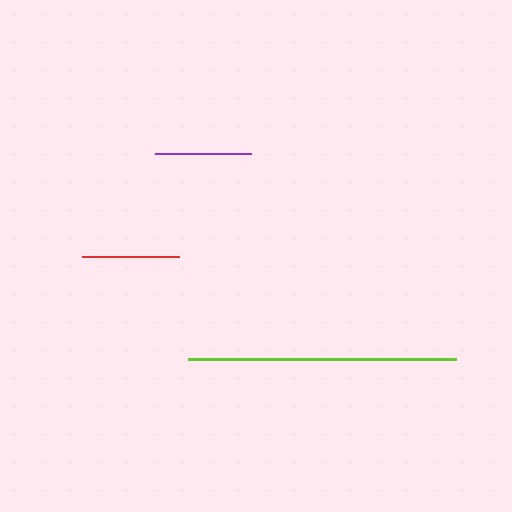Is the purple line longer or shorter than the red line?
The red line is longer than the purple line.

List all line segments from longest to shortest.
From longest to shortest: lime, red, purple.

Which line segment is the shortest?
The purple line is the shortest at approximately 96 pixels.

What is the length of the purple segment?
The purple segment is approximately 96 pixels long.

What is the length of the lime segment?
The lime segment is approximately 268 pixels long.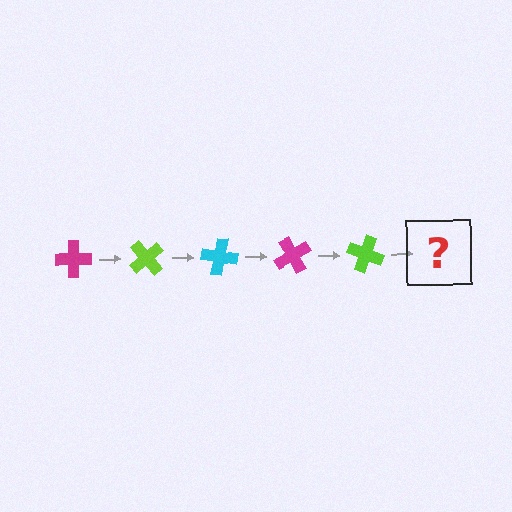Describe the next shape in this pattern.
It should be a cyan cross, rotated 250 degrees from the start.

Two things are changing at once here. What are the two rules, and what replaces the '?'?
The two rules are that it rotates 50 degrees each step and the color cycles through magenta, lime, and cyan. The '?' should be a cyan cross, rotated 250 degrees from the start.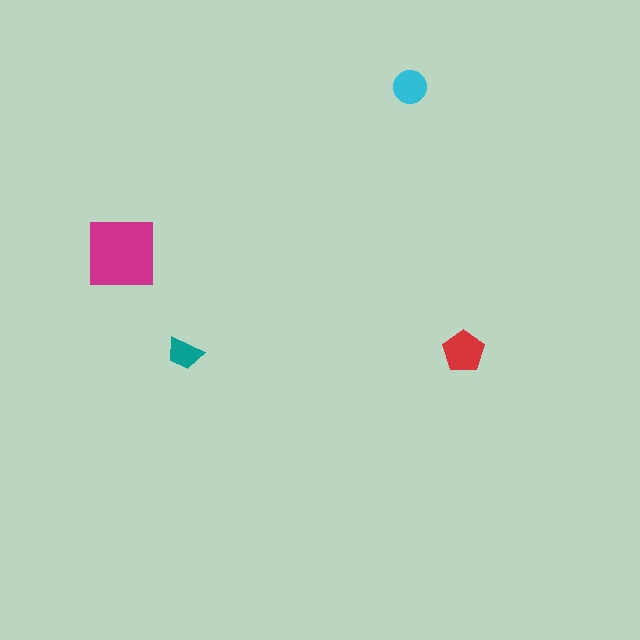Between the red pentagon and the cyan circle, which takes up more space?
The red pentagon.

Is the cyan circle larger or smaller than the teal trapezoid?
Larger.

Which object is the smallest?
The teal trapezoid.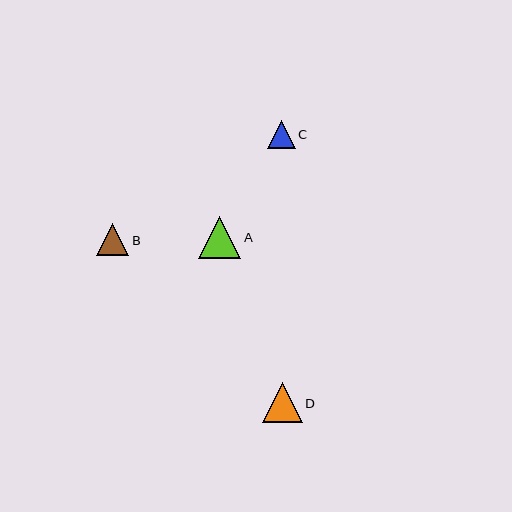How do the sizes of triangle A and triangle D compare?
Triangle A and triangle D are approximately the same size.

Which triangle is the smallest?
Triangle C is the smallest with a size of approximately 28 pixels.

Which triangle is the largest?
Triangle A is the largest with a size of approximately 42 pixels.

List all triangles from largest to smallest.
From largest to smallest: A, D, B, C.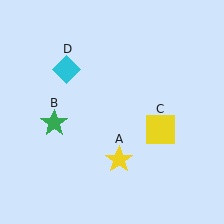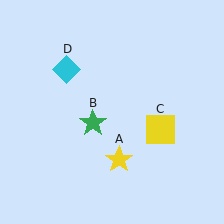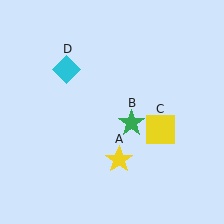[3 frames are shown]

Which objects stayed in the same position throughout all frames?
Yellow star (object A) and yellow square (object C) and cyan diamond (object D) remained stationary.